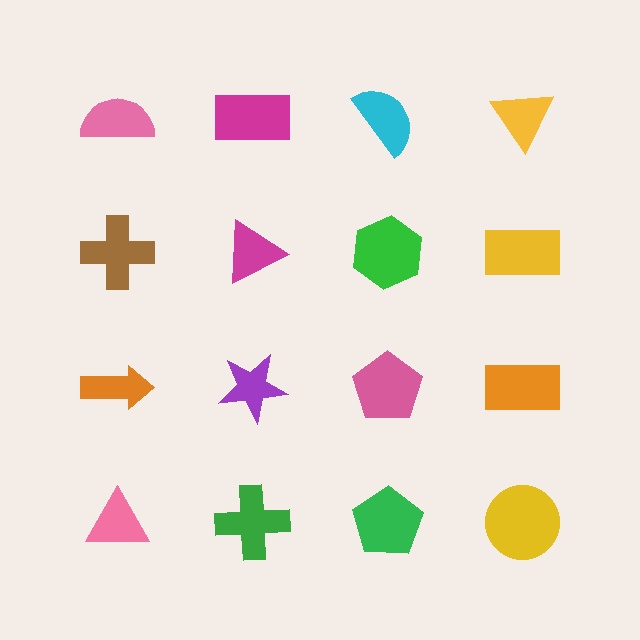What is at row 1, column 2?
A magenta rectangle.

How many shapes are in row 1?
4 shapes.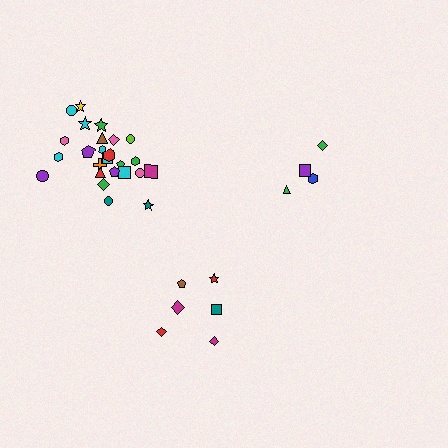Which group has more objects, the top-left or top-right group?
The top-left group.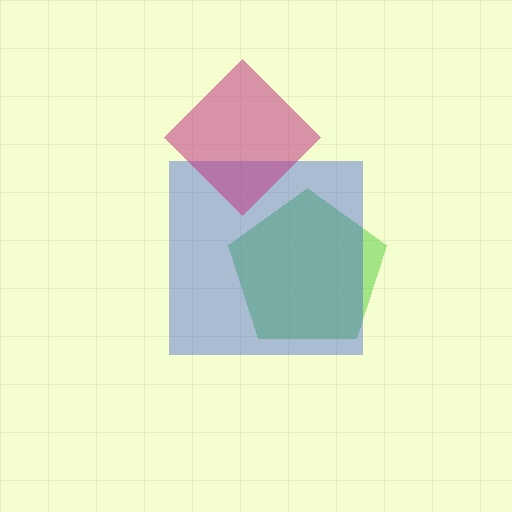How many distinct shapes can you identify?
There are 3 distinct shapes: a lime pentagon, a blue square, a magenta diamond.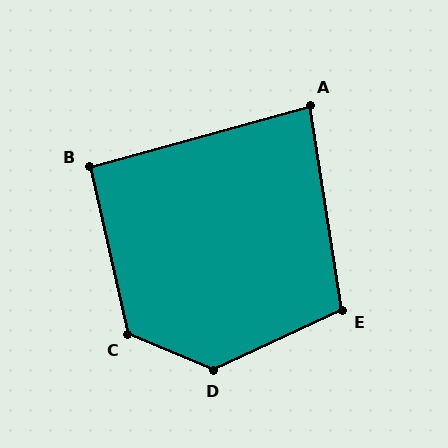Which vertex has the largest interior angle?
D, at approximately 132 degrees.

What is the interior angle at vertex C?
Approximately 126 degrees (obtuse).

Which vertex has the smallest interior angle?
A, at approximately 83 degrees.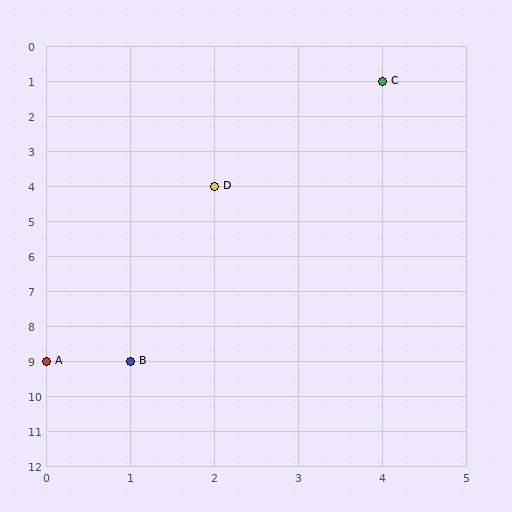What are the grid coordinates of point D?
Point D is at grid coordinates (2, 4).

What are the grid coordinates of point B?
Point B is at grid coordinates (1, 9).